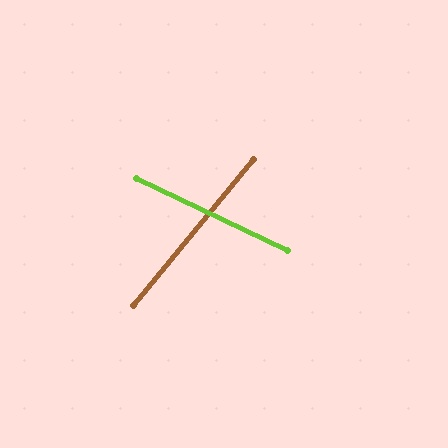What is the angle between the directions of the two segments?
Approximately 76 degrees.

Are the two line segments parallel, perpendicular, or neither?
Neither parallel nor perpendicular — they differ by about 76°.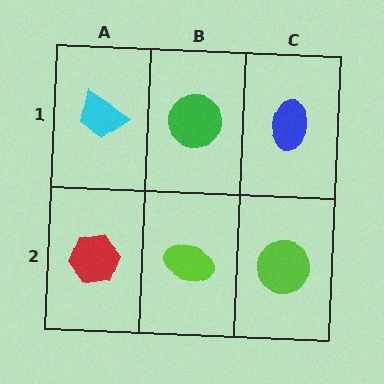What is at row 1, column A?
A cyan trapezoid.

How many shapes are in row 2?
3 shapes.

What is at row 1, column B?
A green circle.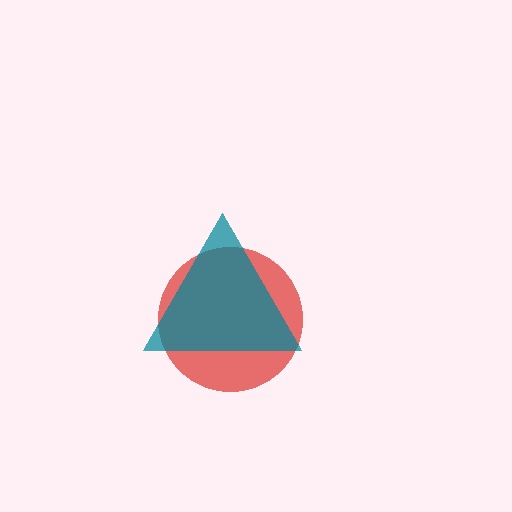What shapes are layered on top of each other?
The layered shapes are: a red circle, a teal triangle.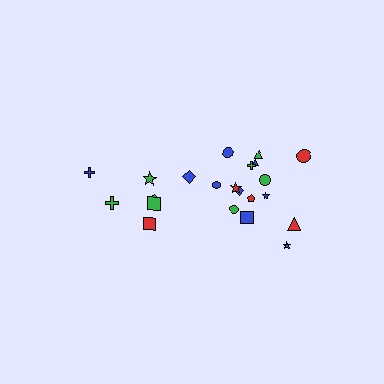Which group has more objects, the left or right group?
The right group.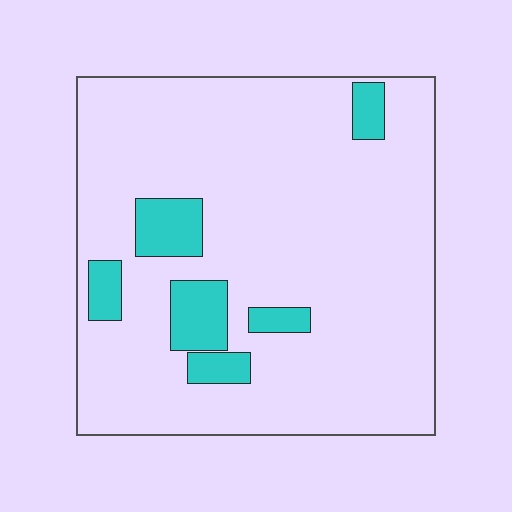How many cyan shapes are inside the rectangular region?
6.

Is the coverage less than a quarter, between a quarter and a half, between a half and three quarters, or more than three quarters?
Less than a quarter.